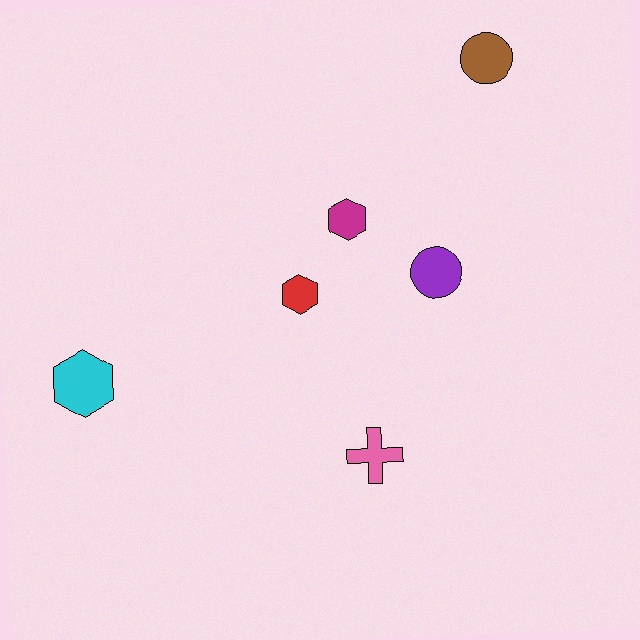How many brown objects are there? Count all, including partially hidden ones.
There is 1 brown object.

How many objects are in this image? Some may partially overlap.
There are 6 objects.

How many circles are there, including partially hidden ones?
There are 2 circles.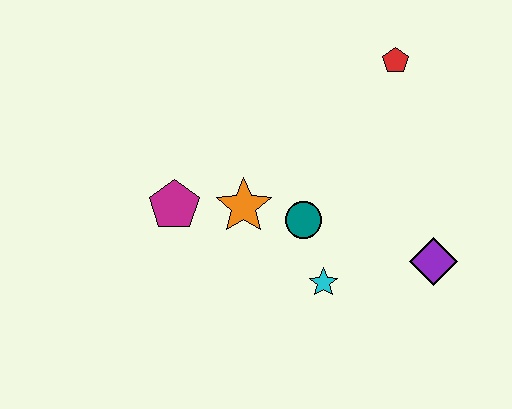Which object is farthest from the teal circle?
The red pentagon is farthest from the teal circle.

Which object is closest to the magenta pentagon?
The orange star is closest to the magenta pentagon.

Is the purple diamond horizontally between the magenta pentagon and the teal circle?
No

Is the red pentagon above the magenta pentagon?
Yes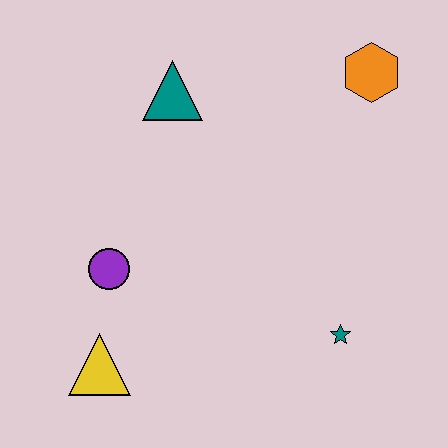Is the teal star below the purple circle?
Yes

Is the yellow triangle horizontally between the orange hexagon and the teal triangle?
No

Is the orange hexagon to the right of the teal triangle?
Yes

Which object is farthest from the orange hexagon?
The yellow triangle is farthest from the orange hexagon.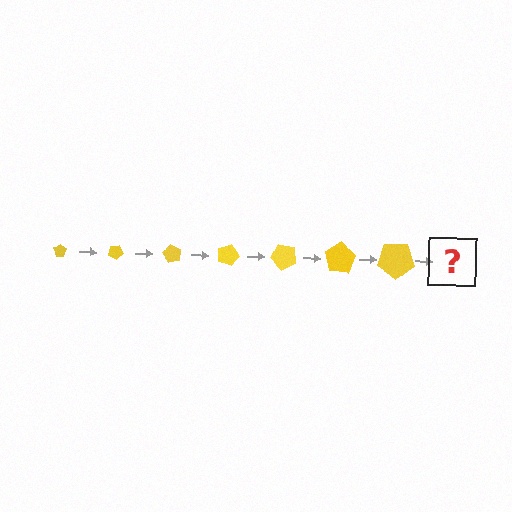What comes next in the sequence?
The next element should be a pentagon, larger than the previous one and rotated 210 degrees from the start.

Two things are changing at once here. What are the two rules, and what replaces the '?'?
The two rules are that the pentagon grows larger each step and it rotates 30 degrees each step. The '?' should be a pentagon, larger than the previous one and rotated 210 degrees from the start.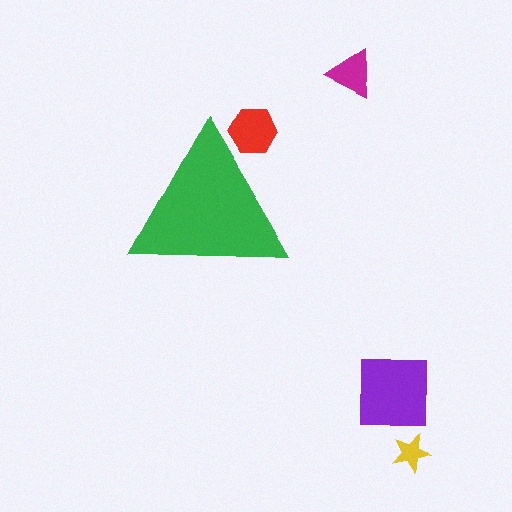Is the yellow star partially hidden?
No, the yellow star is fully visible.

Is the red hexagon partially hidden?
Yes, the red hexagon is partially hidden behind the green triangle.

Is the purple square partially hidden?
No, the purple square is fully visible.